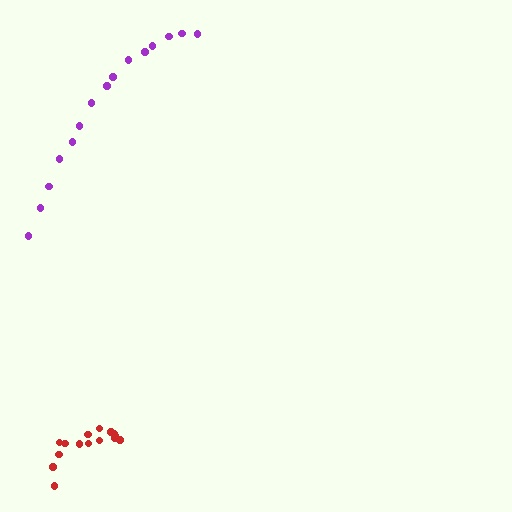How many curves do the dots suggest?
There are 2 distinct paths.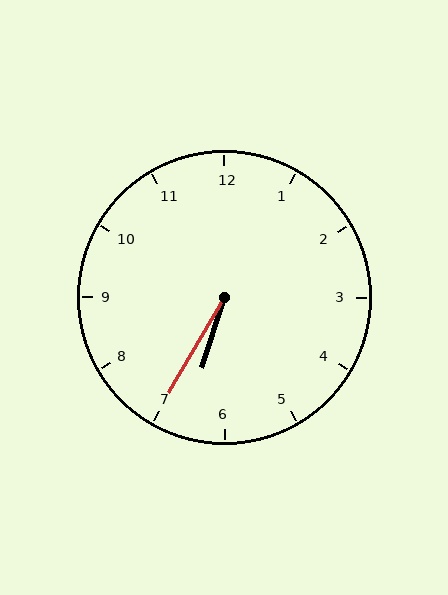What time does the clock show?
6:35.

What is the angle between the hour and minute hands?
Approximately 12 degrees.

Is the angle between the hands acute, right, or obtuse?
It is acute.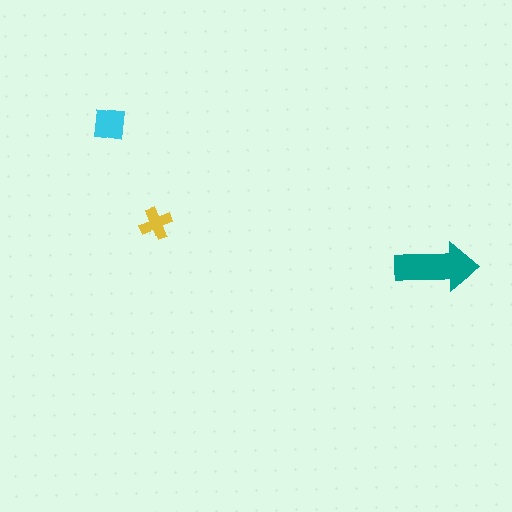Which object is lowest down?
The teal arrow is bottommost.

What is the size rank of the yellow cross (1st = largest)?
3rd.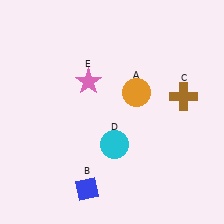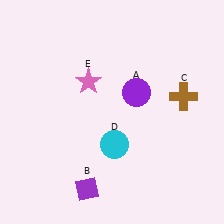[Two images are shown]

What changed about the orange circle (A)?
In Image 1, A is orange. In Image 2, it changed to purple.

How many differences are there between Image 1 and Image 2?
There are 2 differences between the two images.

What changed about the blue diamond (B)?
In Image 1, B is blue. In Image 2, it changed to purple.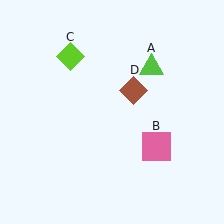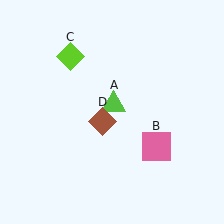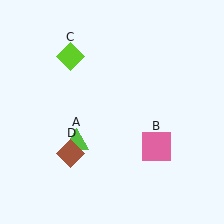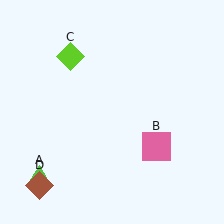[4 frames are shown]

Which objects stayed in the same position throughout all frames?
Pink square (object B) and lime diamond (object C) remained stationary.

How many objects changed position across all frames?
2 objects changed position: lime triangle (object A), brown diamond (object D).